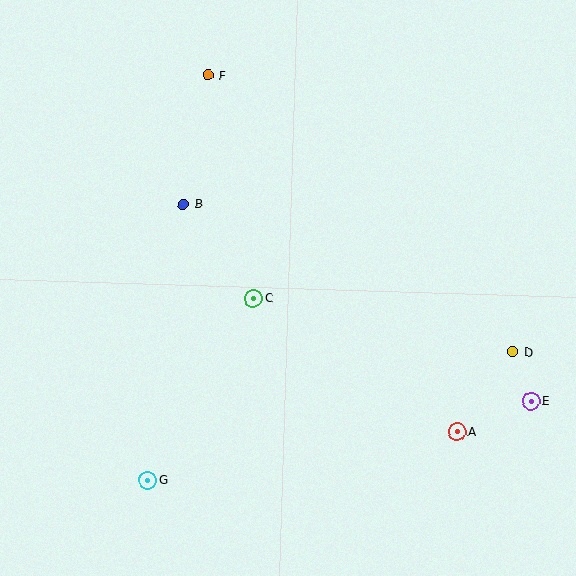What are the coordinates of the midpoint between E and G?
The midpoint between E and G is at (339, 440).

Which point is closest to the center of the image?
Point C at (253, 298) is closest to the center.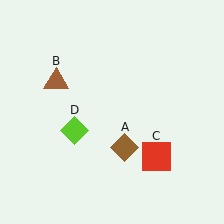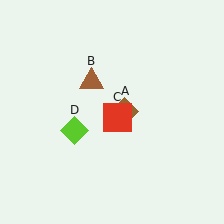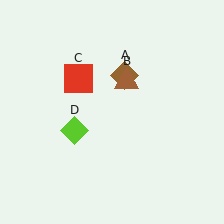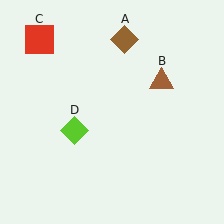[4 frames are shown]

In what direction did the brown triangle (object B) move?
The brown triangle (object B) moved right.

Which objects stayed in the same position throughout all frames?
Lime diamond (object D) remained stationary.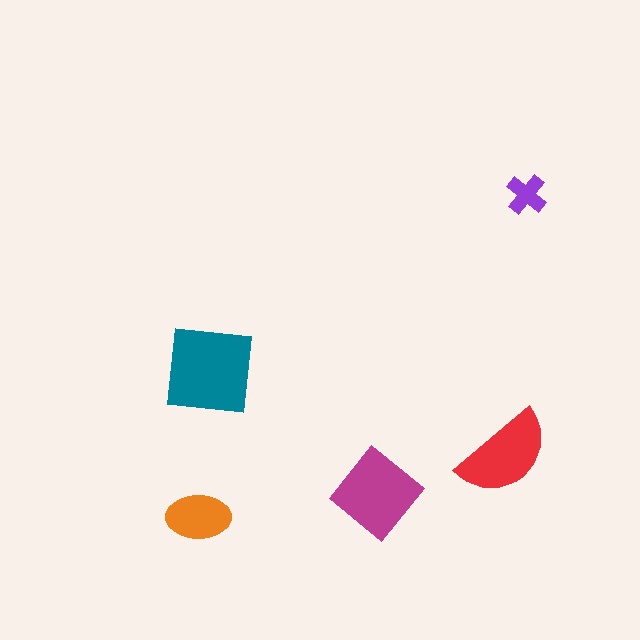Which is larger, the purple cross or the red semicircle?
The red semicircle.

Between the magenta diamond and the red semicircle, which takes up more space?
The magenta diamond.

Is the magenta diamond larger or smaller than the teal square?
Smaller.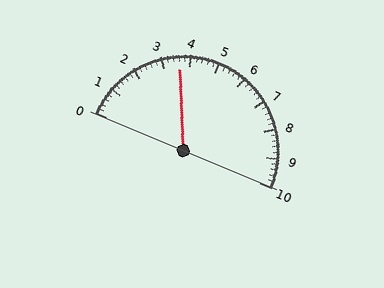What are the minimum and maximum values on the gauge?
The gauge ranges from 0 to 10.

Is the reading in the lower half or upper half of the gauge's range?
The reading is in the lower half of the range (0 to 10).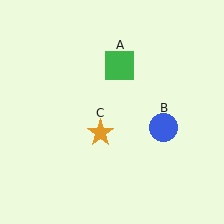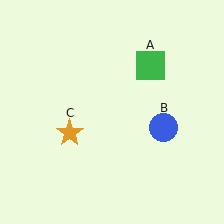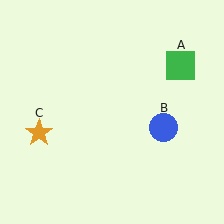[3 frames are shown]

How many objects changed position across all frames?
2 objects changed position: green square (object A), orange star (object C).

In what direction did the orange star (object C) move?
The orange star (object C) moved left.